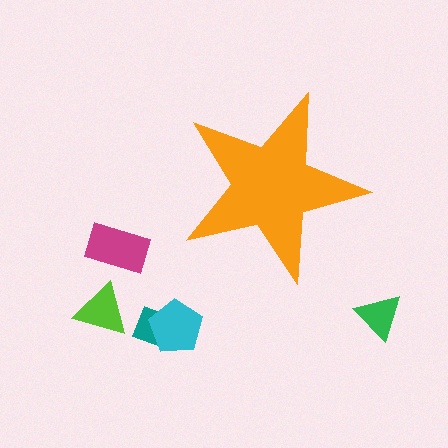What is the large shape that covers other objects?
An orange star.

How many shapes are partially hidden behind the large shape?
0 shapes are partially hidden.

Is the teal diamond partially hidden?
No, the teal diamond is fully visible.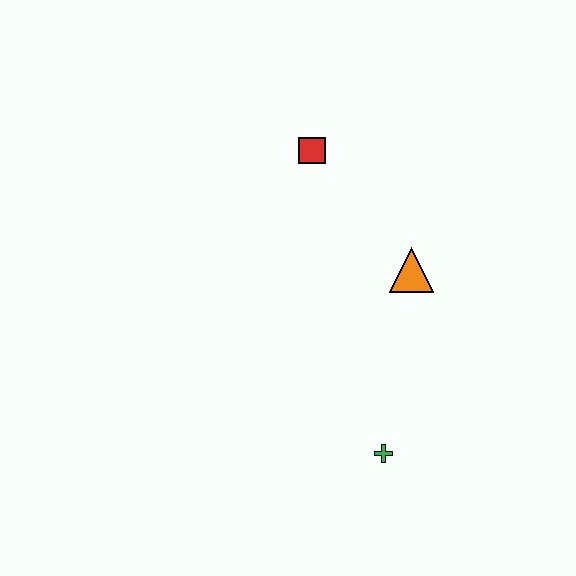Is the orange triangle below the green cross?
No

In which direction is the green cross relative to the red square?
The green cross is below the red square.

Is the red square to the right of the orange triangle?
No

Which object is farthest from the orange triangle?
The green cross is farthest from the orange triangle.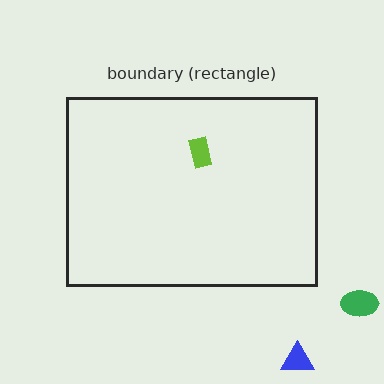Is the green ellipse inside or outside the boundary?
Outside.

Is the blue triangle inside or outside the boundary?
Outside.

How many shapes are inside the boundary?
1 inside, 2 outside.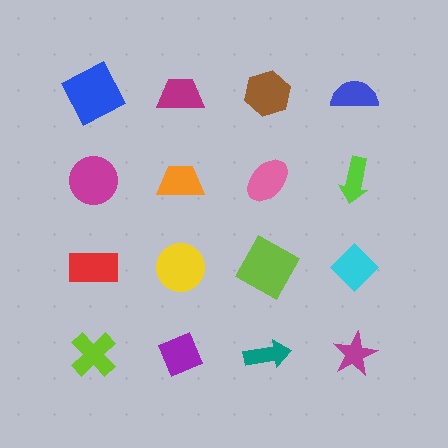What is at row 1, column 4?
A blue semicircle.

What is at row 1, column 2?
A magenta trapezoid.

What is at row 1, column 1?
A blue square.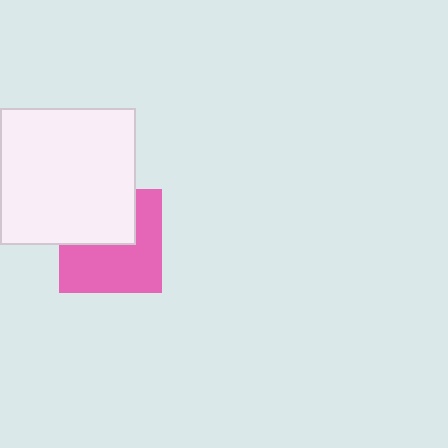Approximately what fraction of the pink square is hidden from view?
Roughly 40% of the pink square is hidden behind the white square.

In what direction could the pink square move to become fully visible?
The pink square could move down. That would shift it out from behind the white square entirely.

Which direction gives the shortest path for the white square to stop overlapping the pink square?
Moving up gives the shortest separation.